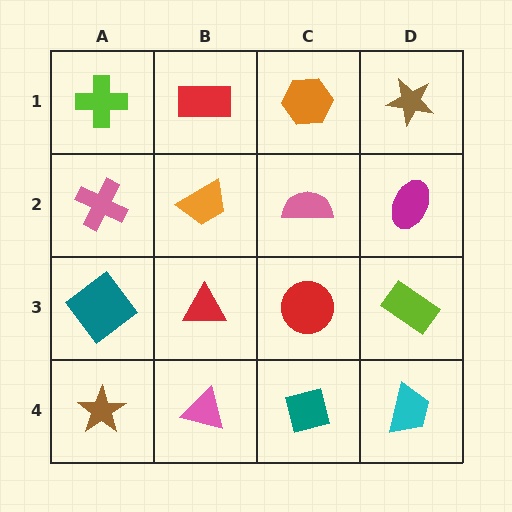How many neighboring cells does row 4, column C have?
3.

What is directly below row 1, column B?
An orange trapezoid.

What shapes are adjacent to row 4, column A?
A teal diamond (row 3, column A), a pink triangle (row 4, column B).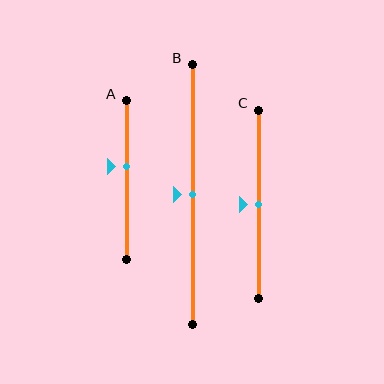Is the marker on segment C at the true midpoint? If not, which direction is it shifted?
Yes, the marker on segment C is at the true midpoint.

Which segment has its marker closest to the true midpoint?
Segment B has its marker closest to the true midpoint.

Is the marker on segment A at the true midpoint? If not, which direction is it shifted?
No, the marker on segment A is shifted upward by about 8% of the segment length.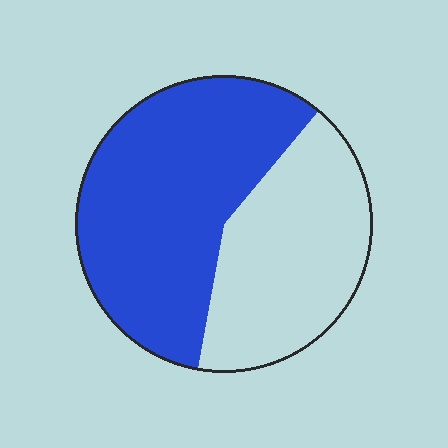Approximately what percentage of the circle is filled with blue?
Approximately 60%.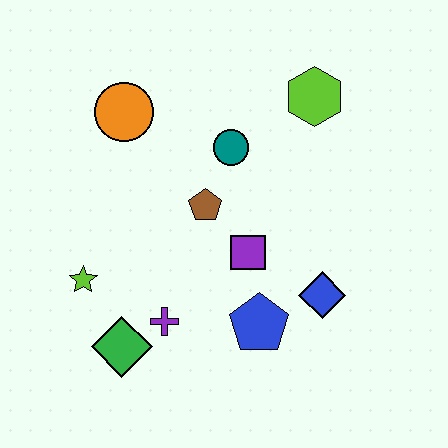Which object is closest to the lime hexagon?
The teal circle is closest to the lime hexagon.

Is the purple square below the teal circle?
Yes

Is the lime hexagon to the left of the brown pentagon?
No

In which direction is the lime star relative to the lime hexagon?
The lime star is to the left of the lime hexagon.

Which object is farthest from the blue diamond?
The orange circle is farthest from the blue diamond.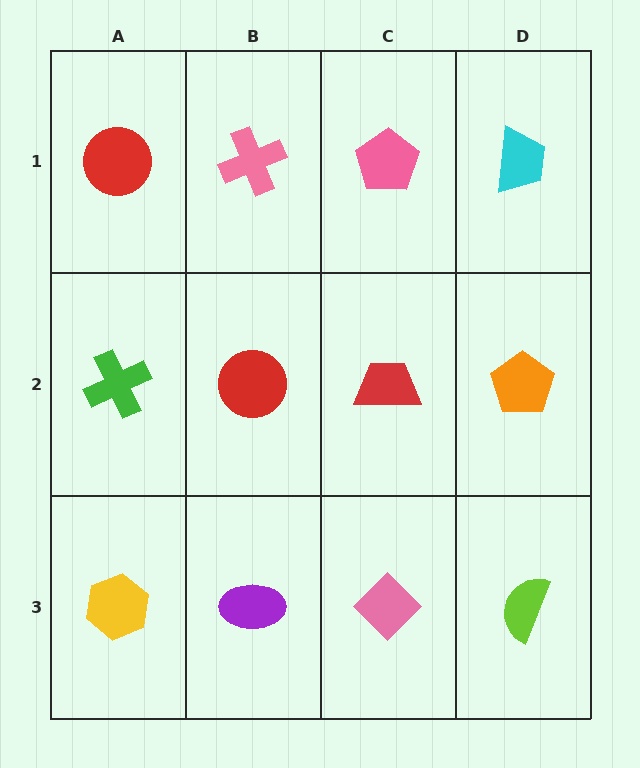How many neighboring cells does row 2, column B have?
4.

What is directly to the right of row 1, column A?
A pink cross.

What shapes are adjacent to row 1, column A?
A green cross (row 2, column A), a pink cross (row 1, column B).